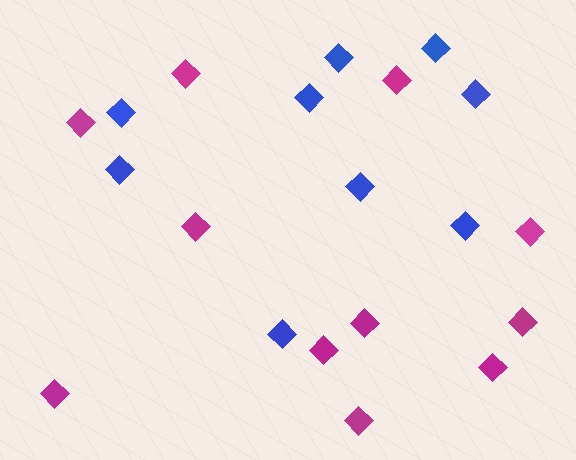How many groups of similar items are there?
There are 2 groups: one group of magenta diamonds (11) and one group of blue diamonds (9).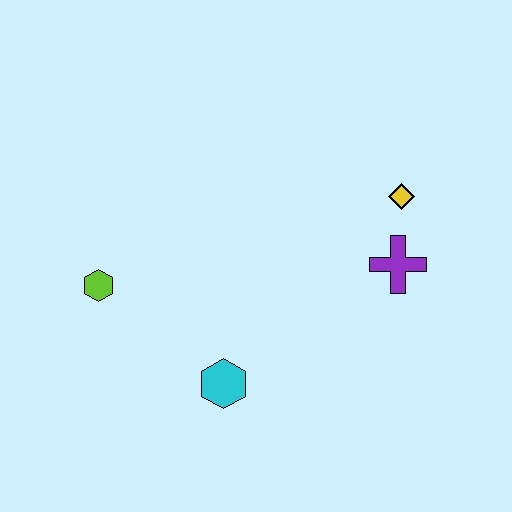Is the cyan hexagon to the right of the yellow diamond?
No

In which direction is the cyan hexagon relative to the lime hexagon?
The cyan hexagon is to the right of the lime hexagon.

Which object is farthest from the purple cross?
The lime hexagon is farthest from the purple cross.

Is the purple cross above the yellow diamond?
No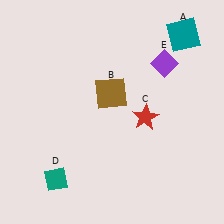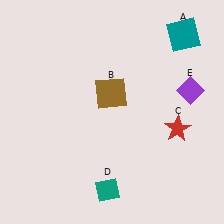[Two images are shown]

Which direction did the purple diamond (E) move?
The purple diamond (E) moved down.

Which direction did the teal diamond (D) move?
The teal diamond (D) moved right.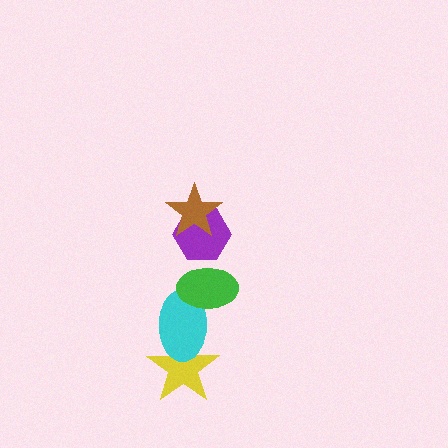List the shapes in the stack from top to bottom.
From top to bottom: the brown star, the purple hexagon, the green ellipse, the cyan ellipse, the yellow star.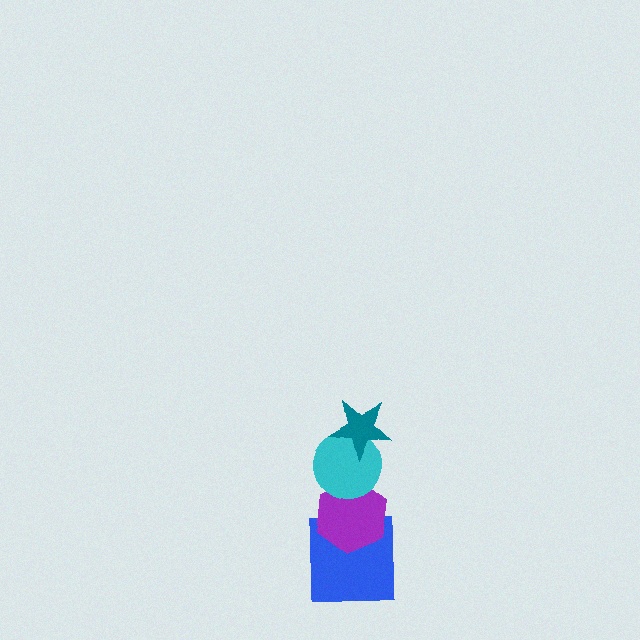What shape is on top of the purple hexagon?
The cyan circle is on top of the purple hexagon.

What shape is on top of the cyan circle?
The teal star is on top of the cyan circle.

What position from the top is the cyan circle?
The cyan circle is 2nd from the top.